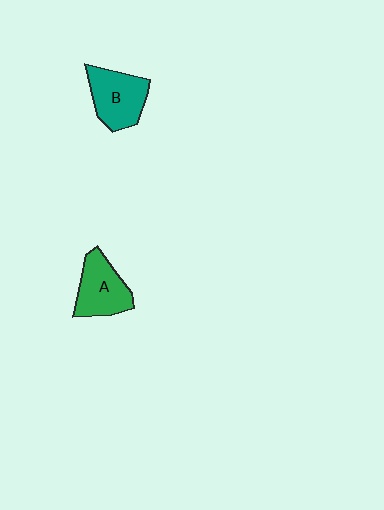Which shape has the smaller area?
Shape A (green).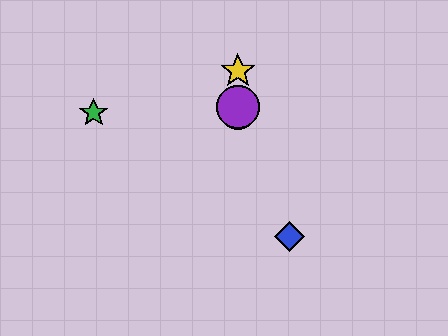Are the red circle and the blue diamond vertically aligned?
No, the red circle is at x≈238 and the blue diamond is at x≈290.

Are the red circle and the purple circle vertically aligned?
Yes, both are at x≈238.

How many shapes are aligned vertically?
3 shapes (the red circle, the yellow star, the purple circle) are aligned vertically.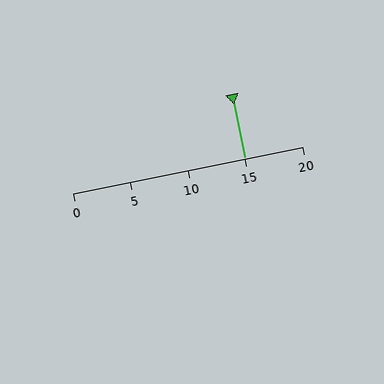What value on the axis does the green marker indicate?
The marker indicates approximately 15.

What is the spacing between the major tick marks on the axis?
The major ticks are spaced 5 apart.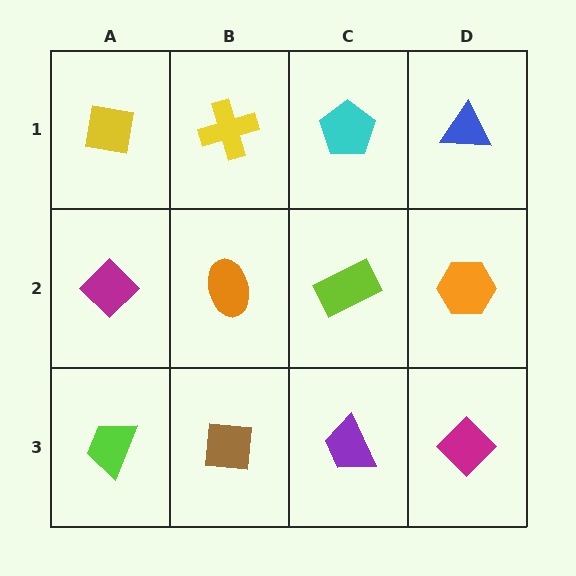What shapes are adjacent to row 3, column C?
A lime rectangle (row 2, column C), a brown square (row 3, column B), a magenta diamond (row 3, column D).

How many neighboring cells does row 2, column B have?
4.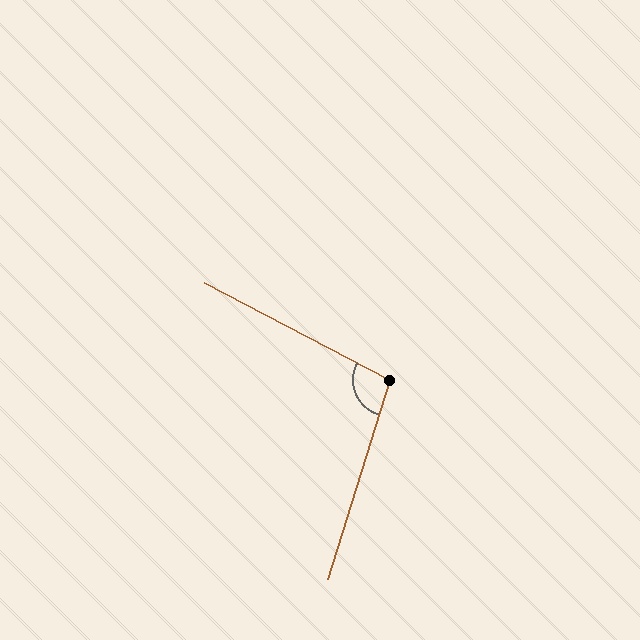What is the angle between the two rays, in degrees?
Approximately 100 degrees.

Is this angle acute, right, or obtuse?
It is obtuse.